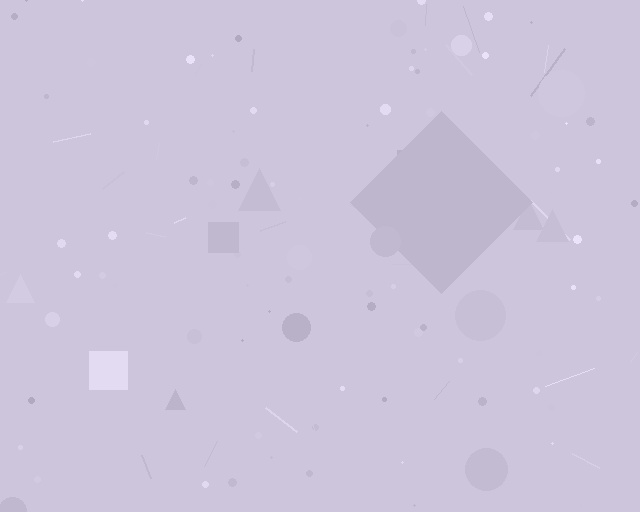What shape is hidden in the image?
A diamond is hidden in the image.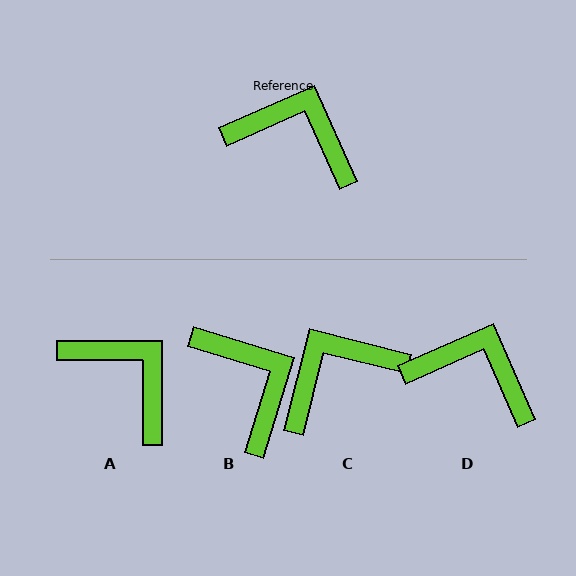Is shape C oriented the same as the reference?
No, it is off by about 52 degrees.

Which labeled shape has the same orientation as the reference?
D.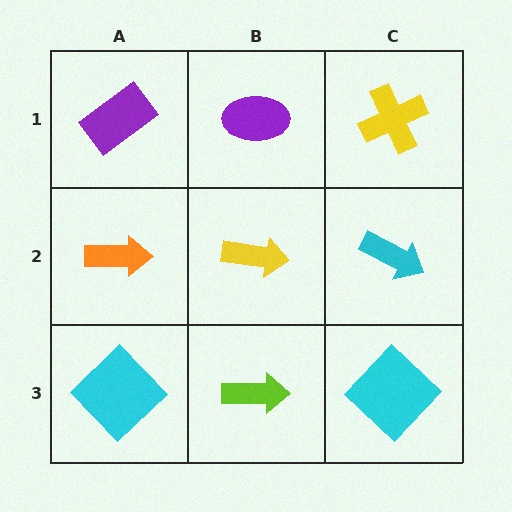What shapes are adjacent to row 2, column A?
A purple rectangle (row 1, column A), a cyan diamond (row 3, column A), a yellow arrow (row 2, column B).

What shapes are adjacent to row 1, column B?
A yellow arrow (row 2, column B), a purple rectangle (row 1, column A), a yellow cross (row 1, column C).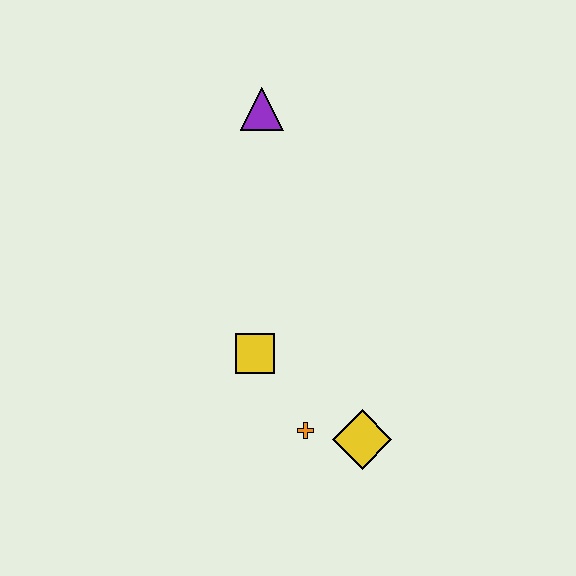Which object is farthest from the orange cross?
The purple triangle is farthest from the orange cross.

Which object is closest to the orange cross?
The yellow diamond is closest to the orange cross.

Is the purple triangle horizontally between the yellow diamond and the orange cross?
No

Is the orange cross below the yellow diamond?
No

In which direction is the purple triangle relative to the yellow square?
The purple triangle is above the yellow square.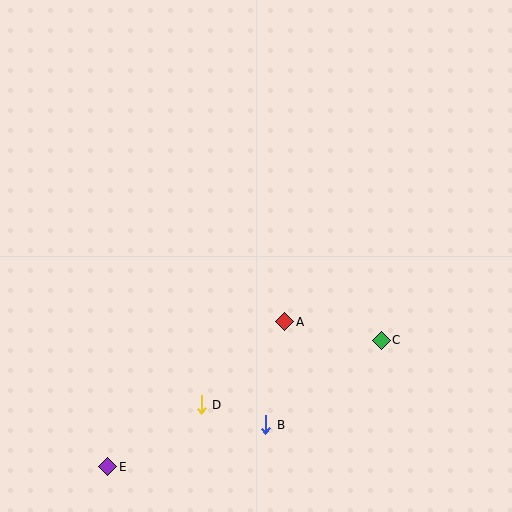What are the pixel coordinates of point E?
Point E is at (108, 467).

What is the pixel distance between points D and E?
The distance between D and E is 112 pixels.